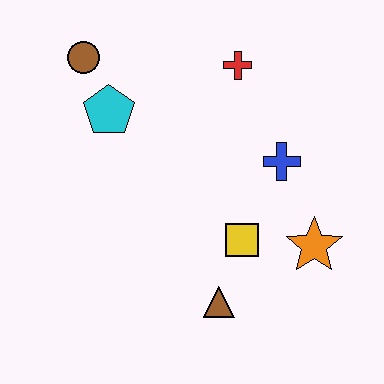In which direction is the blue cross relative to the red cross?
The blue cross is below the red cross.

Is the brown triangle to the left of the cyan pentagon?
No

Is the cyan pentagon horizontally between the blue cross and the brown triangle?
No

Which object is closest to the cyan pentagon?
The brown circle is closest to the cyan pentagon.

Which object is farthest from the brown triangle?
The brown circle is farthest from the brown triangle.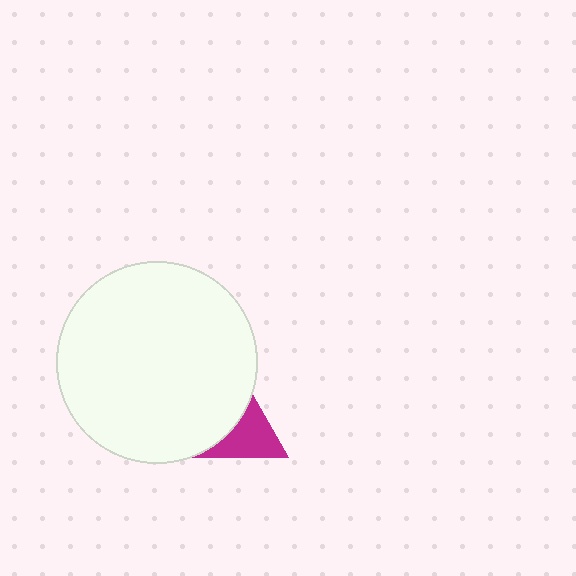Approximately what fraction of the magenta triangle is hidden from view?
Roughly 49% of the magenta triangle is hidden behind the white circle.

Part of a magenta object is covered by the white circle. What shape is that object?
It is a triangle.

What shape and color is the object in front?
The object in front is a white circle.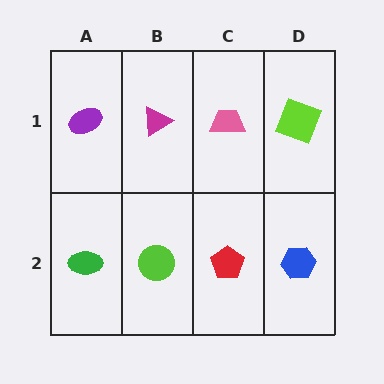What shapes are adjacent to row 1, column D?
A blue hexagon (row 2, column D), a pink trapezoid (row 1, column C).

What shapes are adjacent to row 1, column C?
A red pentagon (row 2, column C), a magenta triangle (row 1, column B), a lime square (row 1, column D).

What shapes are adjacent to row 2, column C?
A pink trapezoid (row 1, column C), a lime circle (row 2, column B), a blue hexagon (row 2, column D).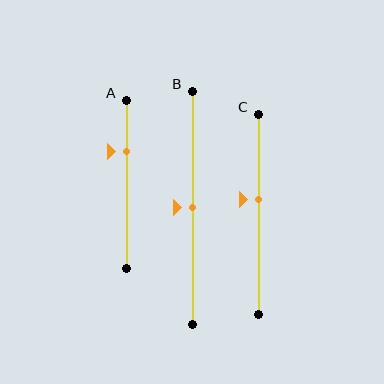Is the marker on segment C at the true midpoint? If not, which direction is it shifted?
No, the marker on segment C is shifted upward by about 8% of the segment length.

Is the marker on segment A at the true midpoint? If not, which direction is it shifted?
No, the marker on segment A is shifted upward by about 20% of the segment length.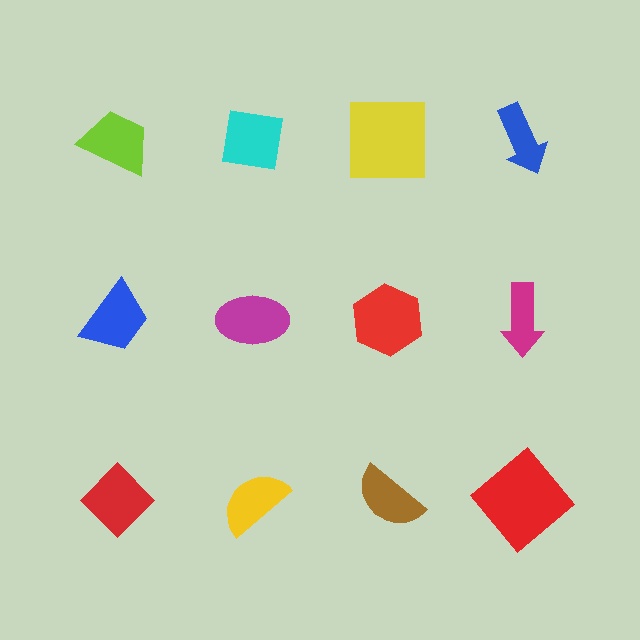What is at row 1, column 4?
A blue arrow.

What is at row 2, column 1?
A blue trapezoid.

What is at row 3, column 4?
A red diamond.